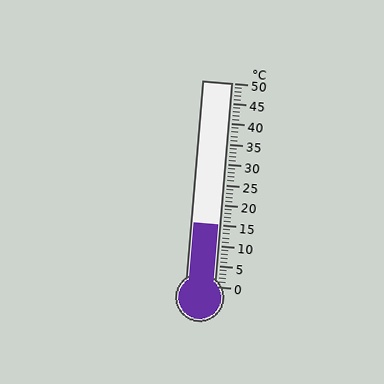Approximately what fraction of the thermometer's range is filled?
The thermometer is filled to approximately 30% of its range.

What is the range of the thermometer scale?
The thermometer scale ranges from 0°C to 50°C.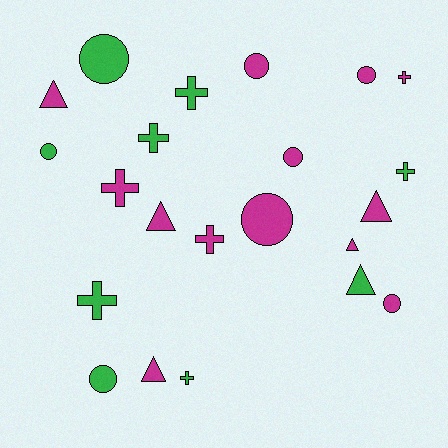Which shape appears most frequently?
Circle, with 8 objects.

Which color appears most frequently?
Magenta, with 13 objects.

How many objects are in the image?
There are 22 objects.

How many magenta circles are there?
There are 5 magenta circles.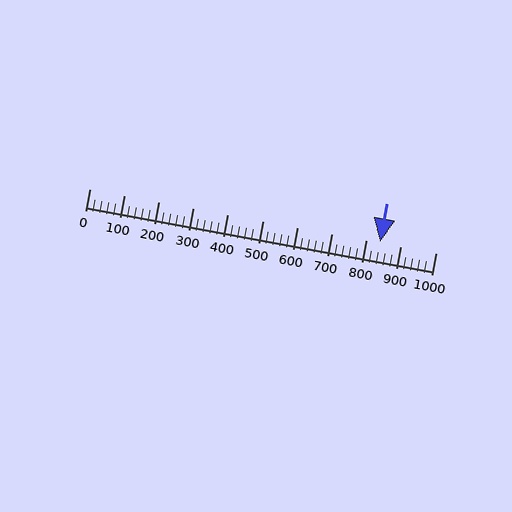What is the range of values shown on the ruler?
The ruler shows values from 0 to 1000.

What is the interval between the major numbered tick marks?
The major tick marks are spaced 100 units apart.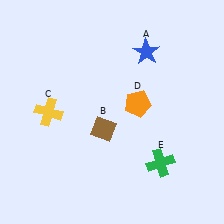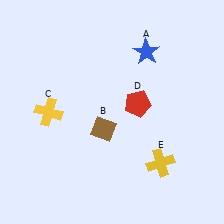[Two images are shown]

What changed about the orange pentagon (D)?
In Image 1, D is orange. In Image 2, it changed to red.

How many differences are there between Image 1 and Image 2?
There are 2 differences between the two images.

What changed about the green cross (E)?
In Image 1, E is green. In Image 2, it changed to yellow.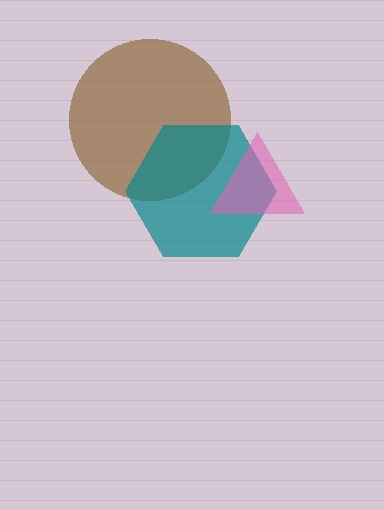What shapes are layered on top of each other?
The layered shapes are: a brown circle, a teal hexagon, a pink triangle.